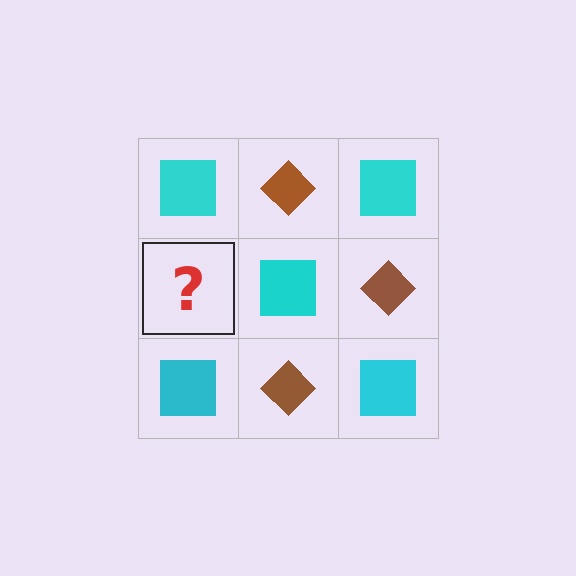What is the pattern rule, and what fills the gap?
The rule is that it alternates cyan square and brown diamond in a checkerboard pattern. The gap should be filled with a brown diamond.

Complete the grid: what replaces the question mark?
The question mark should be replaced with a brown diamond.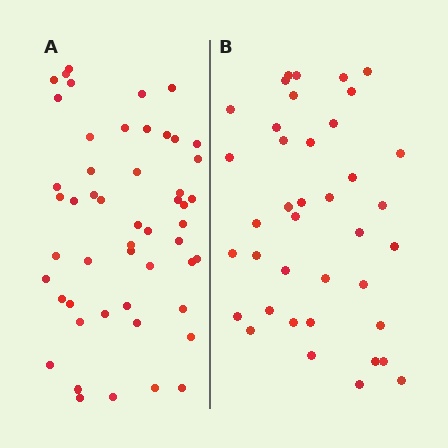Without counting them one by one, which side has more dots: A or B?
Region A (the left region) has more dots.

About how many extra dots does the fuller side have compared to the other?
Region A has roughly 12 or so more dots than region B.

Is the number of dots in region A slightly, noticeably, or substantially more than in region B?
Region A has noticeably more, but not dramatically so. The ratio is roughly 1.3 to 1.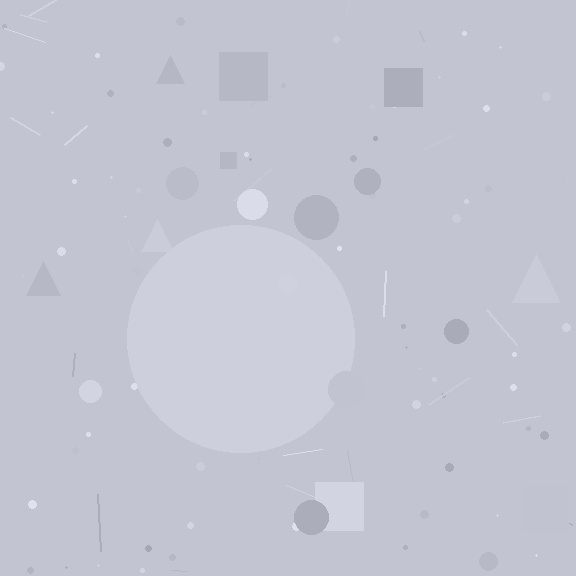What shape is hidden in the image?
A circle is hidden in the image.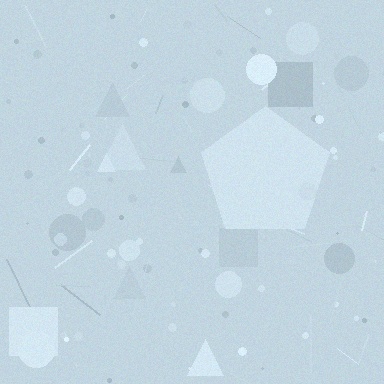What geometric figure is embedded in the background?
A pentagon is embedded in the background.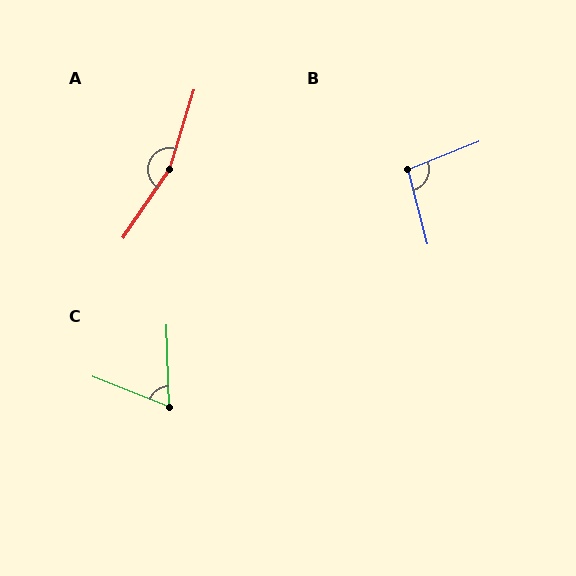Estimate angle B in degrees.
Approximately 97 degrees.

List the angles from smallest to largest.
C (67°), B (97°), A (163°).